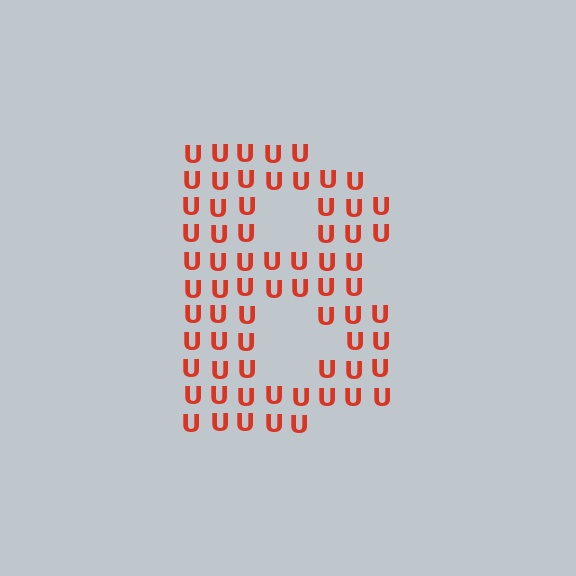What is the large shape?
The large shape is the letter B.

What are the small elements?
The small elements are letter U's.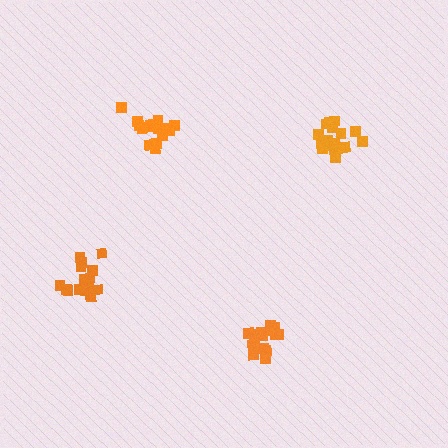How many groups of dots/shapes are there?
There are 4 groups.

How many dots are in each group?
Group 1: 18 dots, Group 2: 19 dots, Group 3: 15 dots, Group 4: 18 dots (70 total).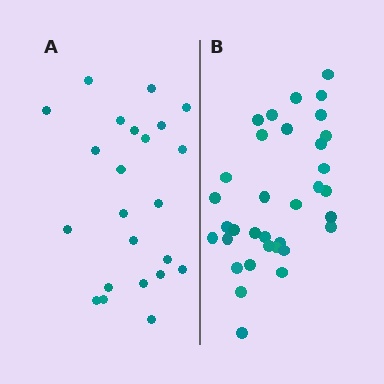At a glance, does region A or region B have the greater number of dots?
Region B (the right region) has more dots.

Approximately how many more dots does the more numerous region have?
Region B has roughly 12 or so more dots than region A.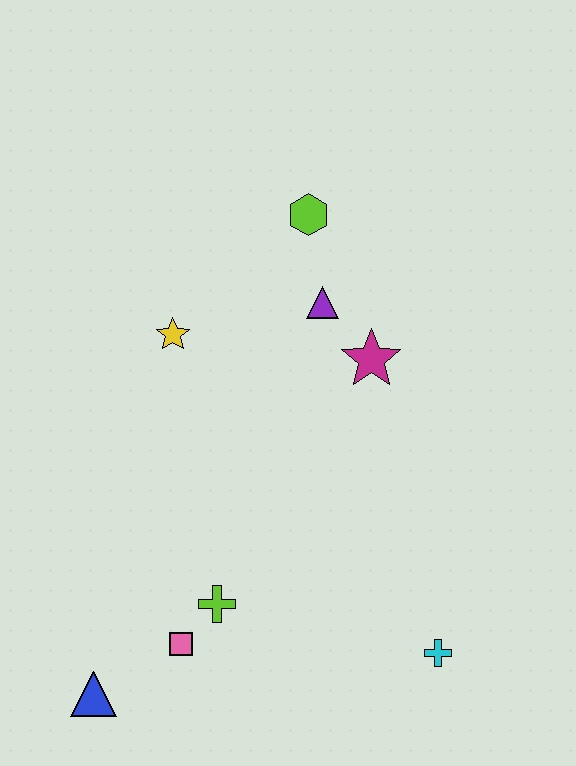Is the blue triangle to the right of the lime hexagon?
No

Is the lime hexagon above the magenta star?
Yes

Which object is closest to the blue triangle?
The pink square is closest to the blue triangle.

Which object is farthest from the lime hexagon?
The blue triangle is farthest from the lime hexagon.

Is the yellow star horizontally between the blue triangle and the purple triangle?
Yes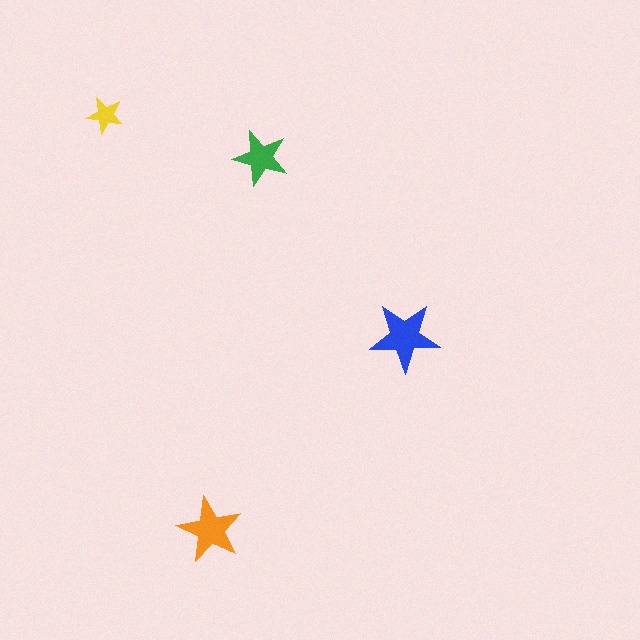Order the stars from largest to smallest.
the blue one, the orange one, the green one, the yellow one.